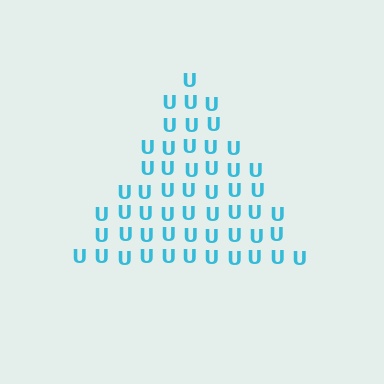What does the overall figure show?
The overall figure shows a triangle.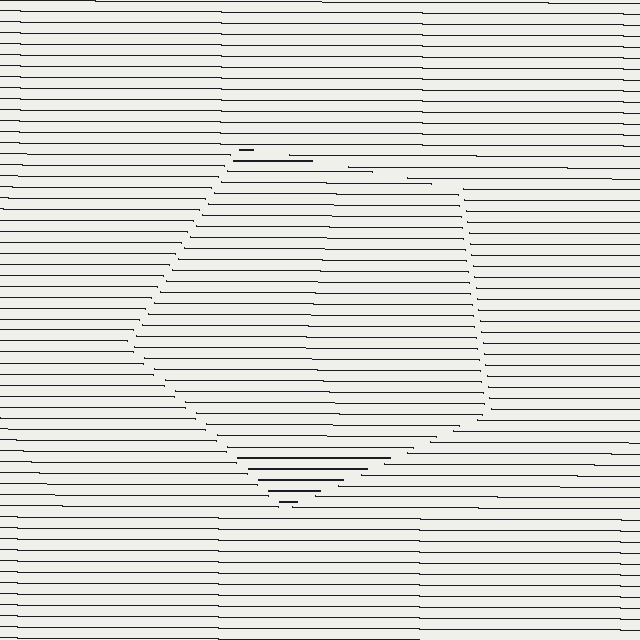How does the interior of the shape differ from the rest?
The interior of the shape contains the same grating, shifted by half a period — the contour is defined by the phase discontinuity where line-ends from the inner and outer gratings abut.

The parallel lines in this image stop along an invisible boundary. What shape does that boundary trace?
An illusory pentagon. The interior of the shape contains the same grating, shifted by half a period — the contour is defined by the phase discontinuity where line-ends from the inner and outer gratings abut.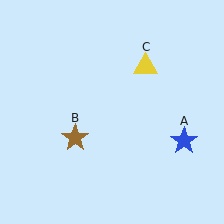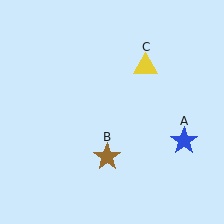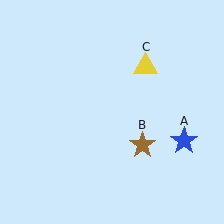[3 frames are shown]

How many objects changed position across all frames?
1 object changed position: brown star (object B).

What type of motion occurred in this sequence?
The brown star (object B) rotated counterclockwise around the center of the scene.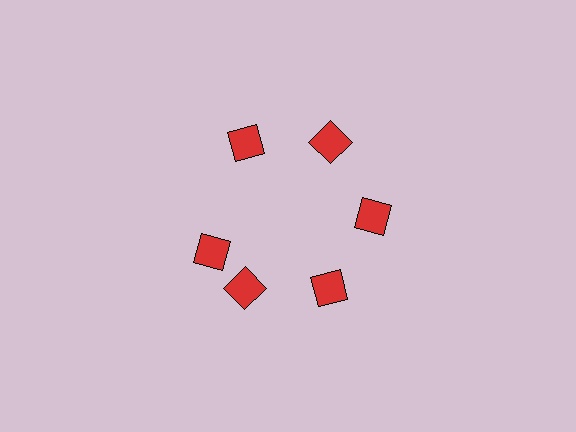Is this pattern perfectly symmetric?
No. The 6 red diamonds are arranged in a ring, but one element near the 9 o'clock position is rotated out of alignment along the ring, breaking the 6-fold rotational symmetry.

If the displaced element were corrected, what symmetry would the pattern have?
It would have 6-fold rotational symmetry — the pattern would map onto itself every 60 degrees.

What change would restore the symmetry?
The symmetry would be restored by rotating it back into even spacing with its neighbors so that all 6 diamonds sit at equal angles and equal distance from the center.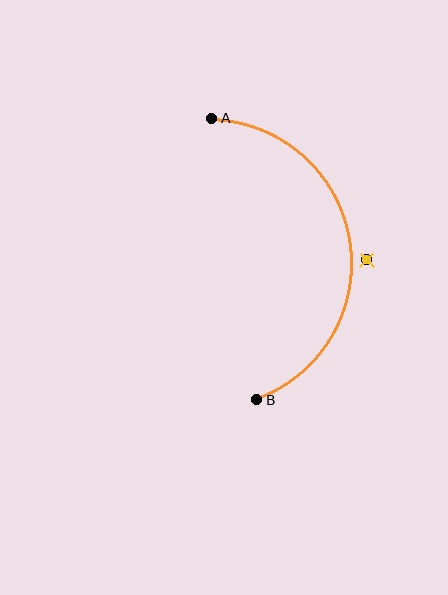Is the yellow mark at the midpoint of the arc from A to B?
No — the yellow mark does not lie on the arc at all. It sits slightly outside the curve.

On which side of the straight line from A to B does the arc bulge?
The arc bulges to the right of the straight line connecting A and B.